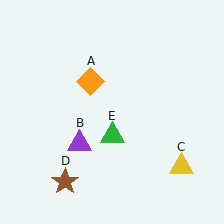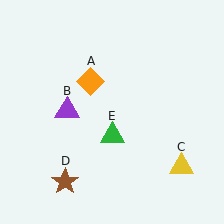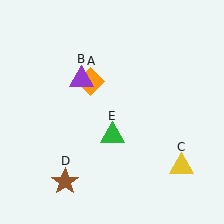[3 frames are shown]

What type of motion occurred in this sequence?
The purple triangle (object B) rotated clockwise around the center of the scene.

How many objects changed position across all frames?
1 object changed position: purple triangle (object B).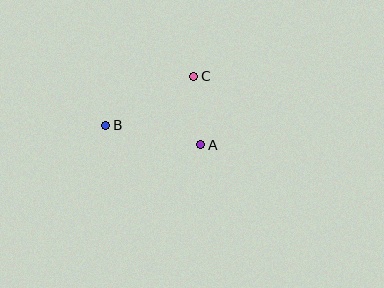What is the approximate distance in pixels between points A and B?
The distance between A and B is approximately 97 pixels.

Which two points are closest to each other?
Points A and C are closest to each other.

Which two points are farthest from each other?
Points B and C are farthest from each other.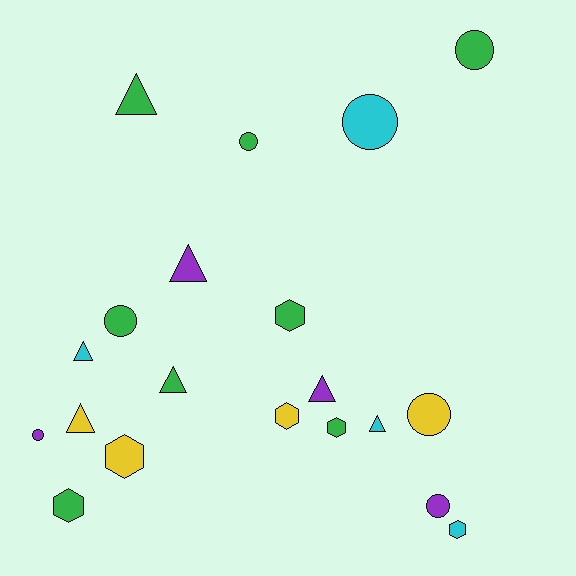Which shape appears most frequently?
Triangle, with 7 objects.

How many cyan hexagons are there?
There is 1 cyan hexagon.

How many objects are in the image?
There are 20 objects.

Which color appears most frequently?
Green, with 8 objects.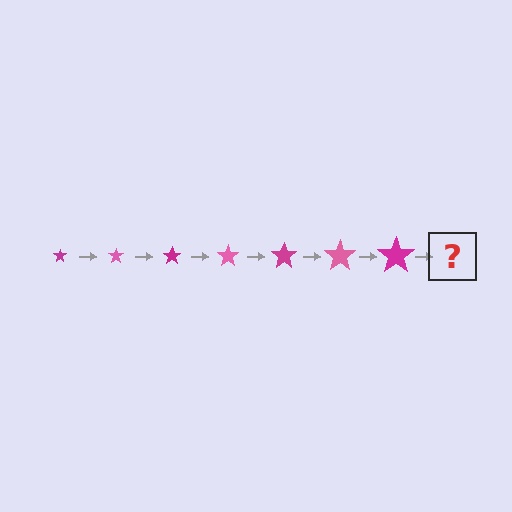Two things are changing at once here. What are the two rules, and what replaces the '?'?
The two rules are that the star grows larger each step and the color cycles through magenta and pink. The '?' should be a pink star, larger than the previous one.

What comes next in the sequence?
The next element should be a pink star, larger than the previous one.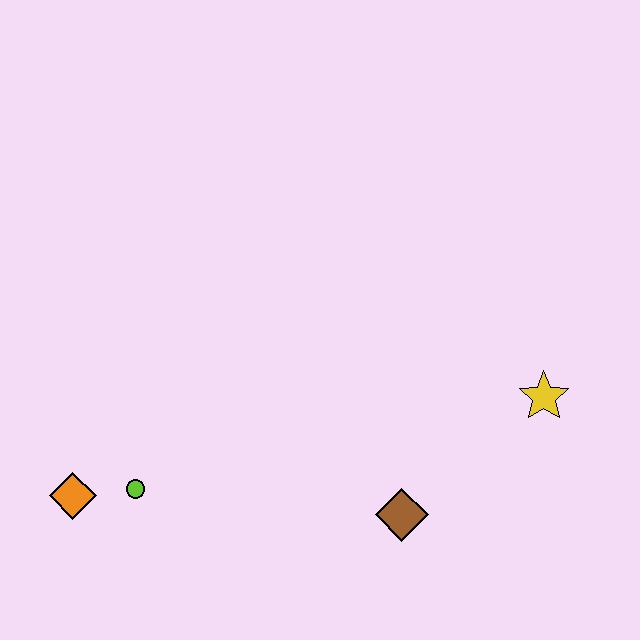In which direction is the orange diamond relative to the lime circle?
The orange diamond is to the left of the lime circle.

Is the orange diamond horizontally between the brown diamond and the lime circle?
No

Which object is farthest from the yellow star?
The orange diamond is farthest from the yellow star.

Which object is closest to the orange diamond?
The lime circle is closest to the orange diamond.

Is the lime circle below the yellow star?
Yes